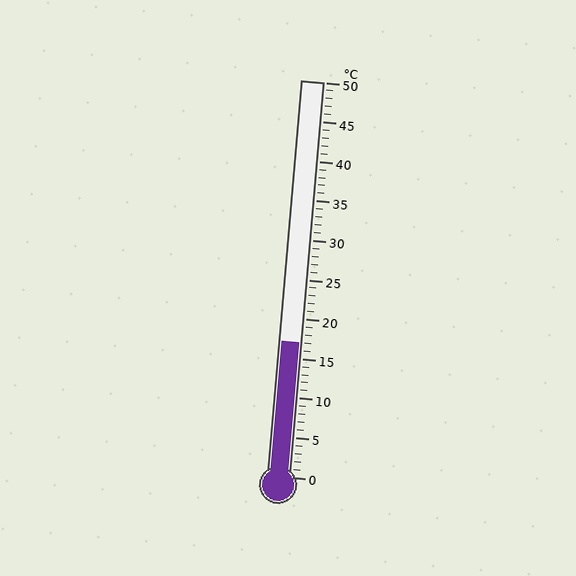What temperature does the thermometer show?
The thermometer shows approximately 17°C.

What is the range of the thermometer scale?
The thermometer scale ranges from 0°C to 50°C.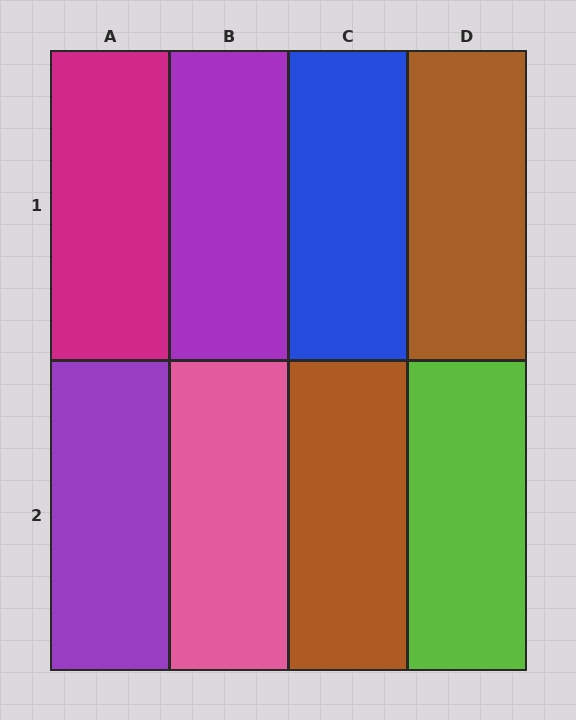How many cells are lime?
1 cell is lime.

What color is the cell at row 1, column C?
Blue.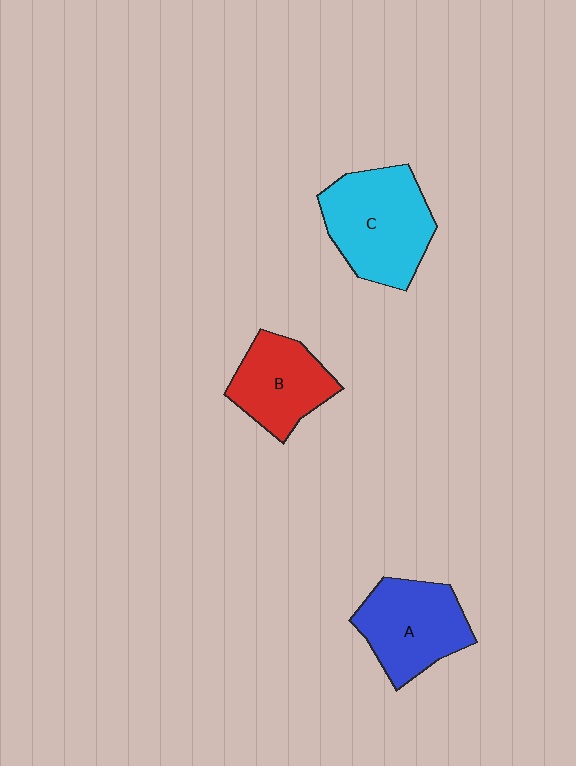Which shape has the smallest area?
Shape B (red).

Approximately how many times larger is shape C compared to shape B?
Approximately 1.4 times.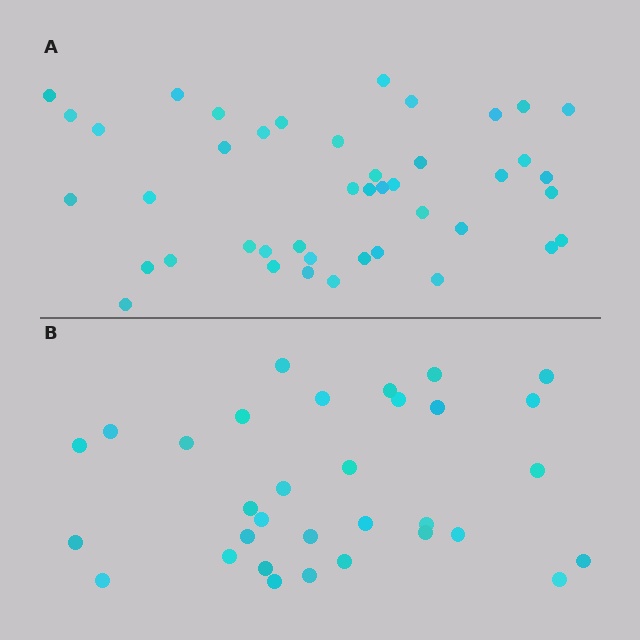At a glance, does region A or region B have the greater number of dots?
Region A (the top region) has more dots.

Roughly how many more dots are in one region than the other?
Region A has roughly 12 or so more dots than region B.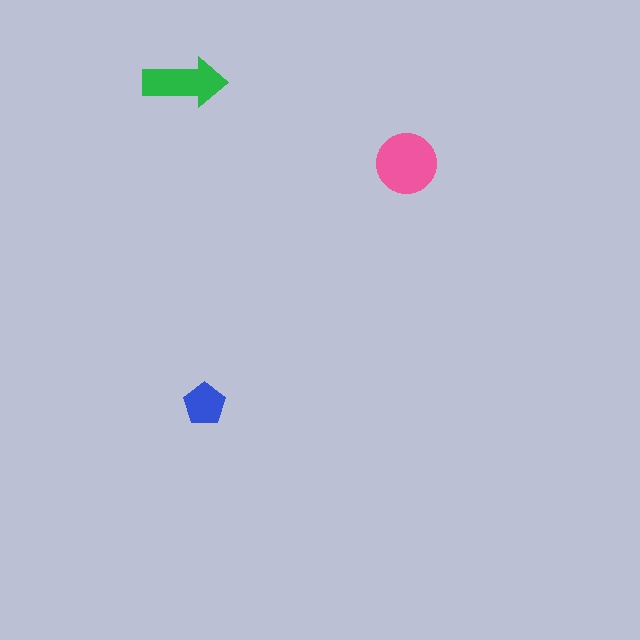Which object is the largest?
The pink circle.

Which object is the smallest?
The blue pentagon.